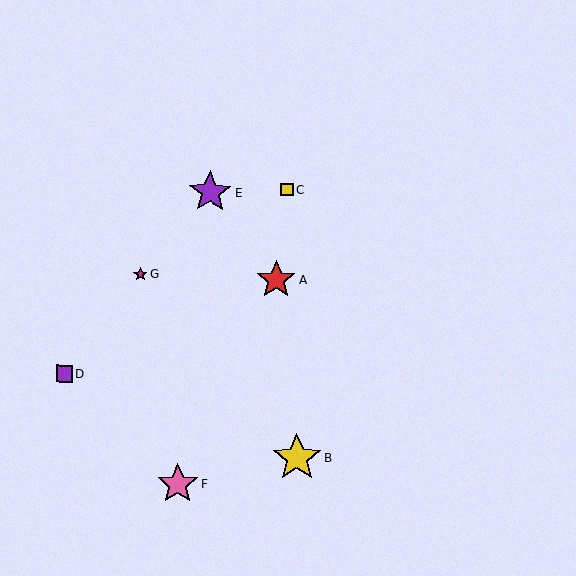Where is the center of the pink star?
The center of the pink star is at (177, 484).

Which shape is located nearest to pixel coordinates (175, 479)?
The pink star (labeled F) at (177, 484) is nearest to that location.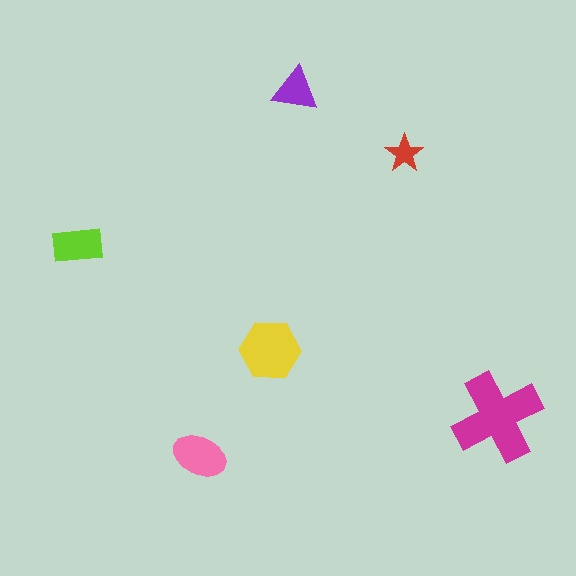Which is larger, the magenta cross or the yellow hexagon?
The magenta cross.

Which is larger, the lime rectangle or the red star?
The lime rectangle.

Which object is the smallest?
The red star.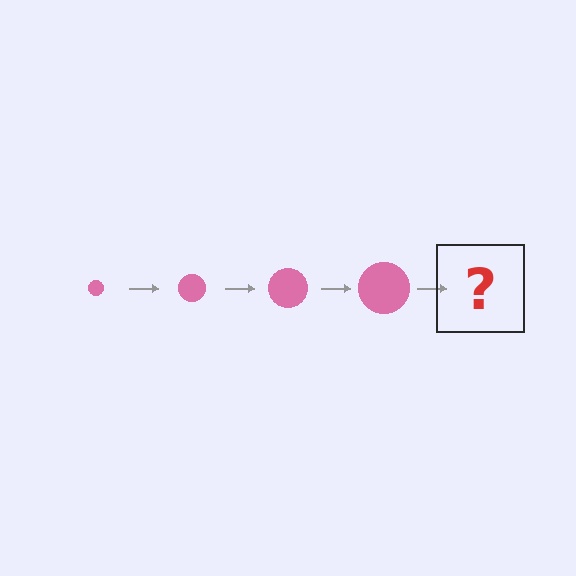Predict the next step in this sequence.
The next step is a pink circle, larger than the previous one.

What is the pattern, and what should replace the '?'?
The pattern is that the circle gets progressively larger each step. The '?' should be a pink circle, larger than the previous one.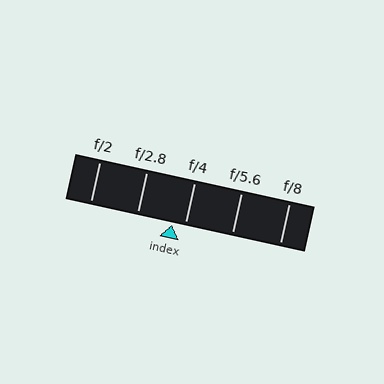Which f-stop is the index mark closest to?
The index mark is closest to f/4.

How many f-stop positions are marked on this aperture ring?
There are 5 f-stop positions marked.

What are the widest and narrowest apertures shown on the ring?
The widest aperture shown is f/2 and the narrowest is f/8.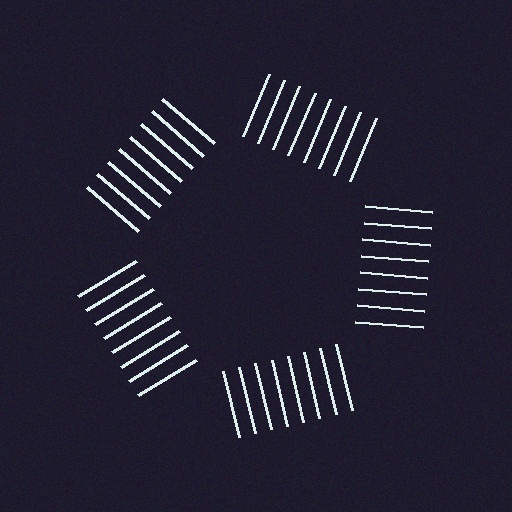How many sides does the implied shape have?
5 sides — the line-ends trace a pentagon.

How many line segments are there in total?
40 — 8 along each of the 5 edges.